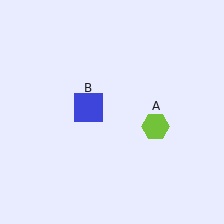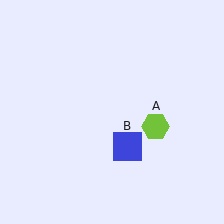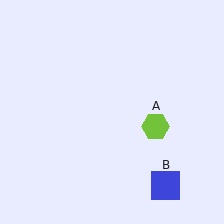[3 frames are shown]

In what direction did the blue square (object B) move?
The blue square (object B) moved down and to the right.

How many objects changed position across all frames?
1 object changed position: blue square (object B).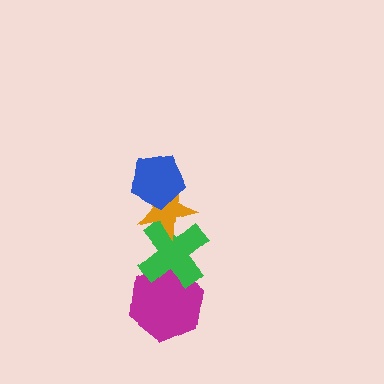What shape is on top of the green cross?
The orange star is on top of the green cross.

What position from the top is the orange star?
The orange star is 2nd from the top.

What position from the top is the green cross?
The green cross is 3rd from the top.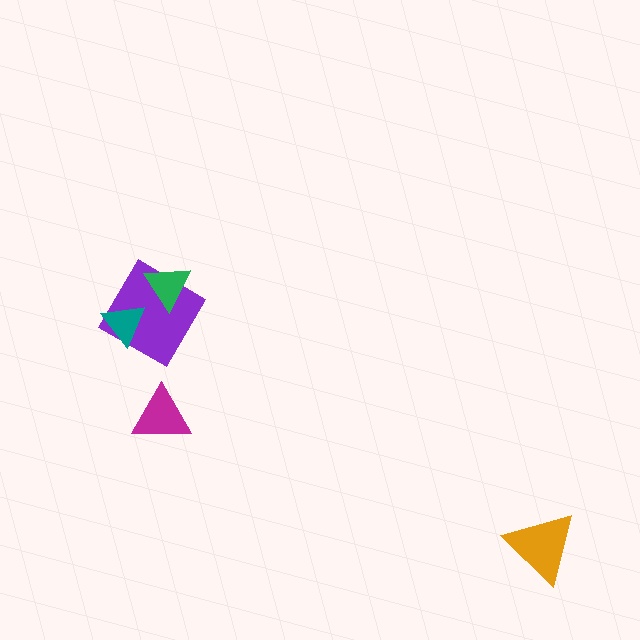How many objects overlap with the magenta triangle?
0 objects overlap with the magenta triangle.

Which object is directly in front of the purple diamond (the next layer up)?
The teal triangle is directly in front of the purple diamond.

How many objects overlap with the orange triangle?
0 objects overlap with the orange triangle.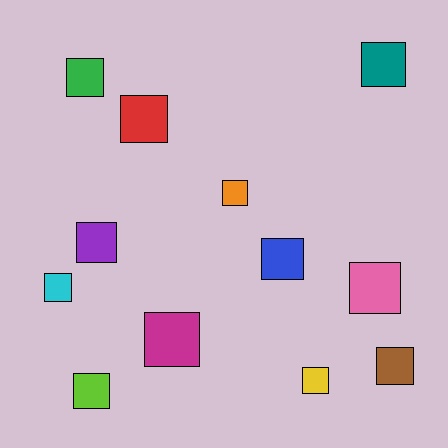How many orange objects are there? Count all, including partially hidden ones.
There is 1 orange object.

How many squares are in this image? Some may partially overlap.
There are 12 squares.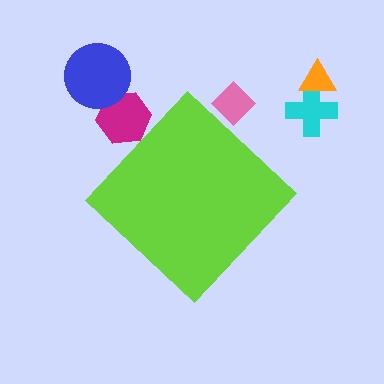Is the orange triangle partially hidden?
No, the orange triangle is fully visible.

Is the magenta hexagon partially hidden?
Yes, the magenta hexagon is partially hidden behind the lime diamond.